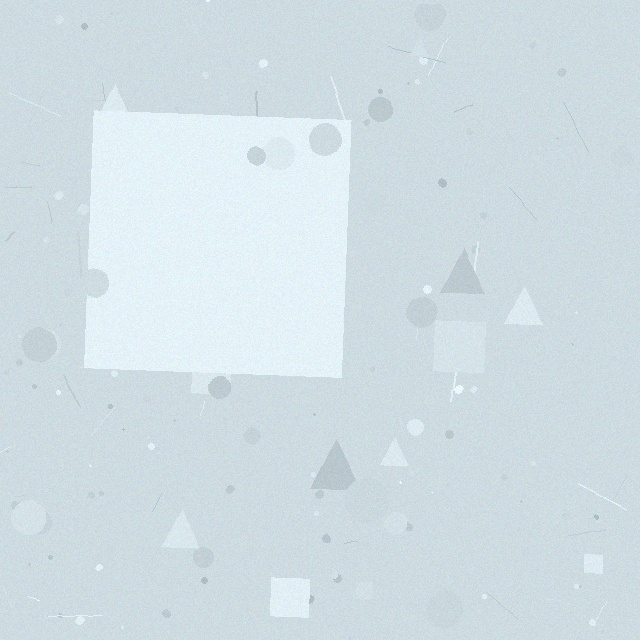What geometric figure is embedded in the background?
A square is embedded in the background.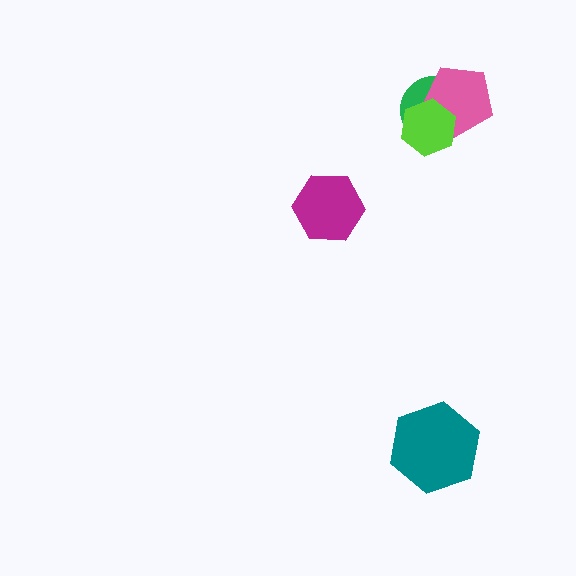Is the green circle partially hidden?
Yes, it is partially covered by another shape.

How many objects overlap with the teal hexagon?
0 objects overlap with the teal hexagon.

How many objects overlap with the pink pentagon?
2 objects overlap with the pink pentagon.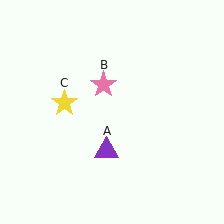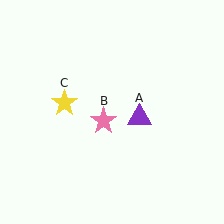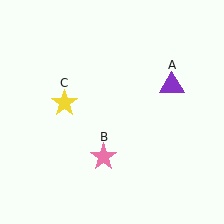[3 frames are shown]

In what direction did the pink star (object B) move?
The pink star (object B) moved down.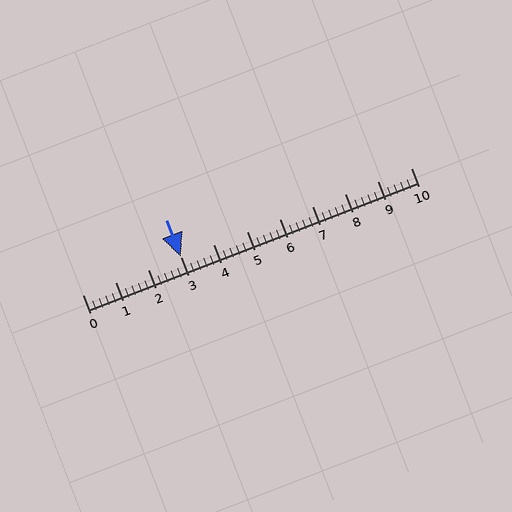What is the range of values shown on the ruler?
The ruler shows values from 0 to 10.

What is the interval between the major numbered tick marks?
The major tick marks are spaced 1 units apart.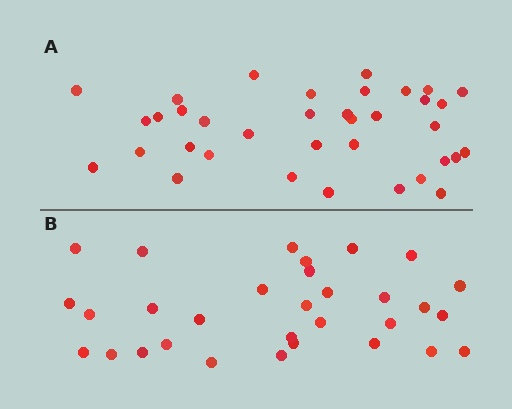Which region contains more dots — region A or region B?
Region A (the top region) has more dots.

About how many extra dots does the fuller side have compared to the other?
Region A has about 5 more dots than region B.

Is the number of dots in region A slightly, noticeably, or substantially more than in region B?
Region A has only slightly more — the two regions are fairly close. The ratio is roughly 1.2 to 1.